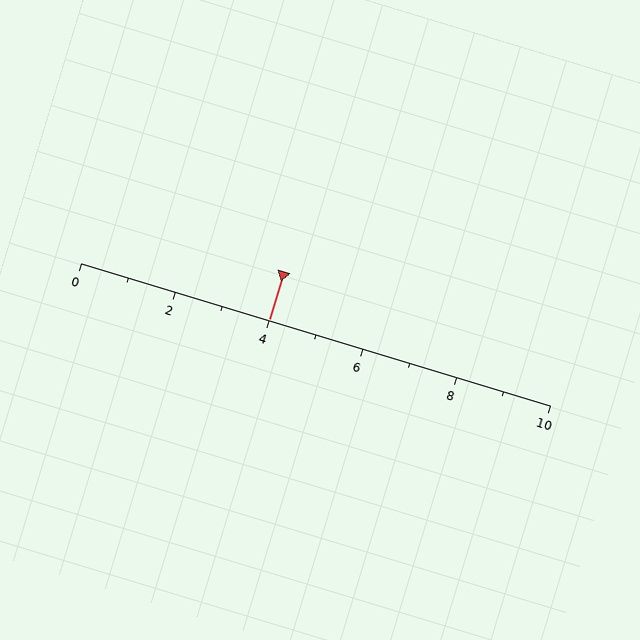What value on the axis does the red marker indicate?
The marker indicates approximately 4.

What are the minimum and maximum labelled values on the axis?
The axis runs from 0 to 10.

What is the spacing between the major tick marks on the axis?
The major ticks are spaced 2 apart.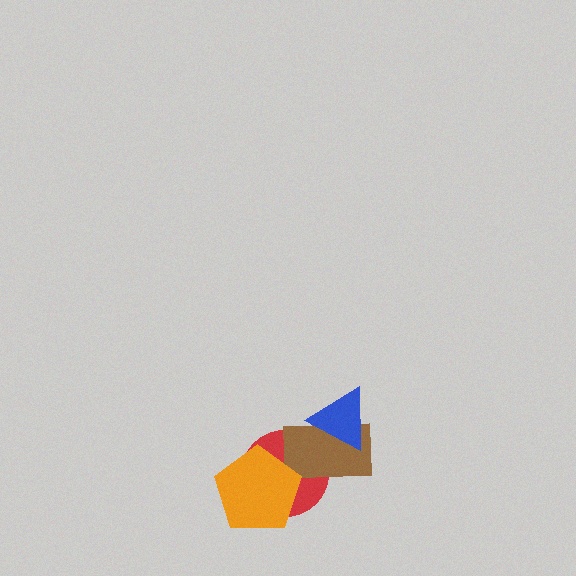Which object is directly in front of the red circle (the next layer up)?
The brown rectangle is directly in front of the red circle.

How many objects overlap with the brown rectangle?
2 objects overlap with the brown rectangle.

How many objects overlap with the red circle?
2 objects overlap with the red circle.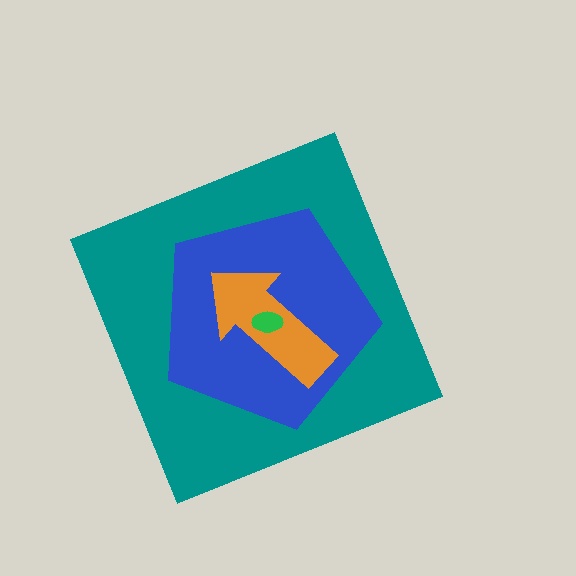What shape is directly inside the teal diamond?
The blue pentagon.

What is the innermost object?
The green ellipse.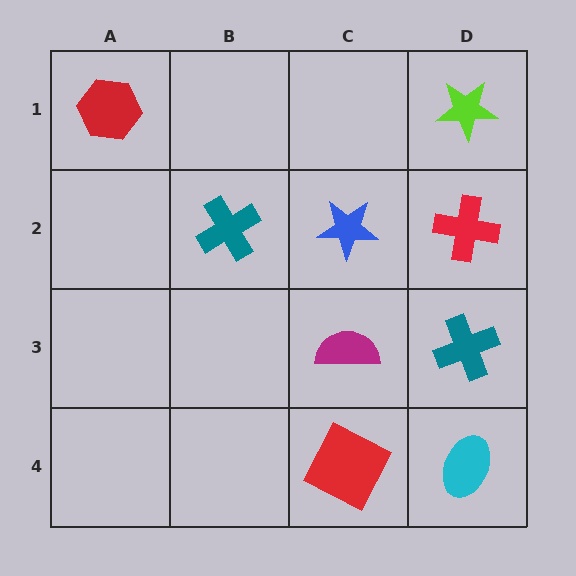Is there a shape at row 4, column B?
No, that cell is empty.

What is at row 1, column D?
A lime star.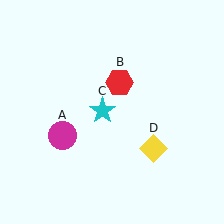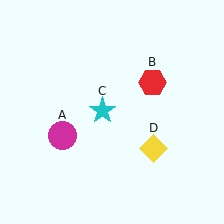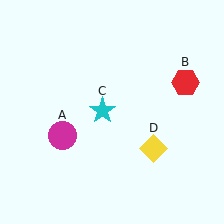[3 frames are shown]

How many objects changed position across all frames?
1 object changed position: red hexagon (object B).